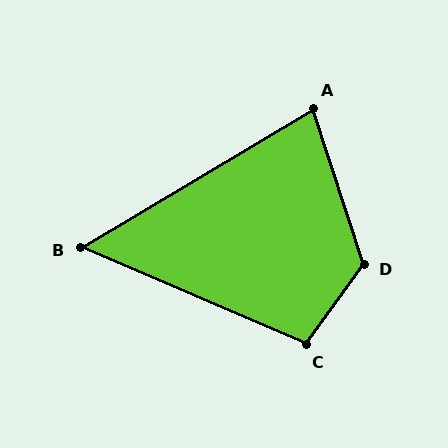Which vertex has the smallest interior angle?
B, at approximately 54 degrees.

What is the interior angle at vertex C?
Approximately 103 degrees (obtuse).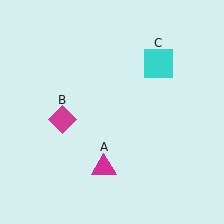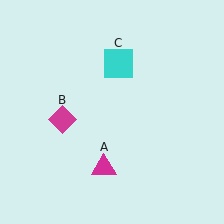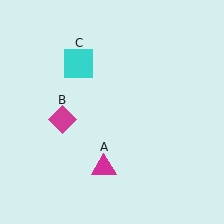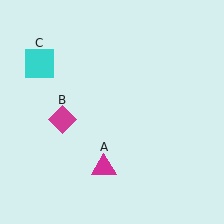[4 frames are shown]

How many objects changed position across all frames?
1 object changed position: cyan square (object C).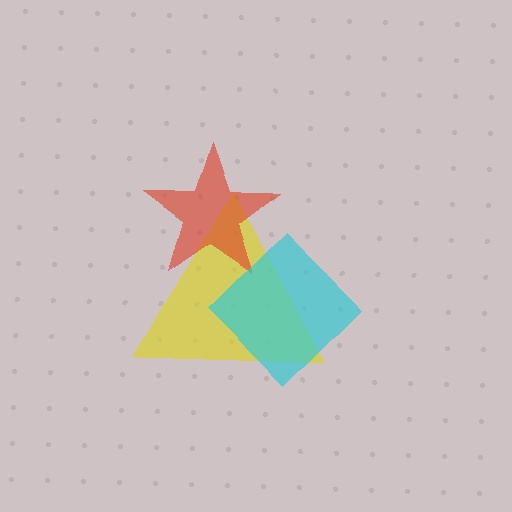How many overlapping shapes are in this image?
There are 3 overlapping shapes in the image.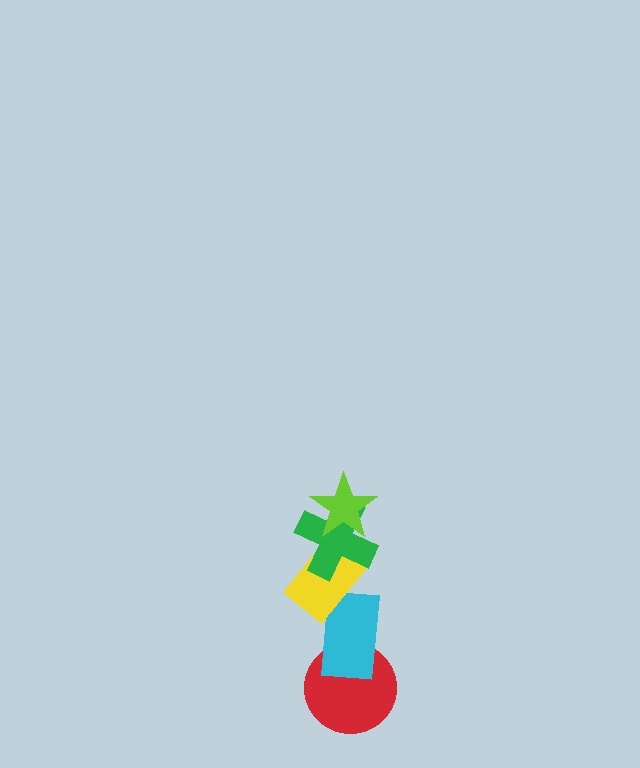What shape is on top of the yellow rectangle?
The green cross is on top of the yellow rectangle.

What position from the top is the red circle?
The red circle is 5th from the top.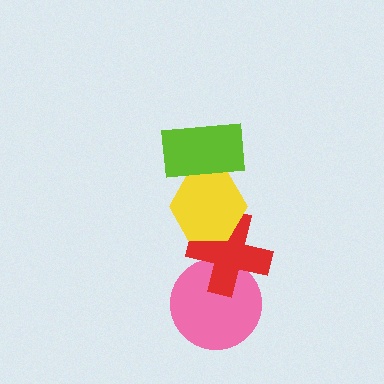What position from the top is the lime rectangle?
The lime rectangle is 1st from the top.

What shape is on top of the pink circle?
The red cross is on top of the pink circle.